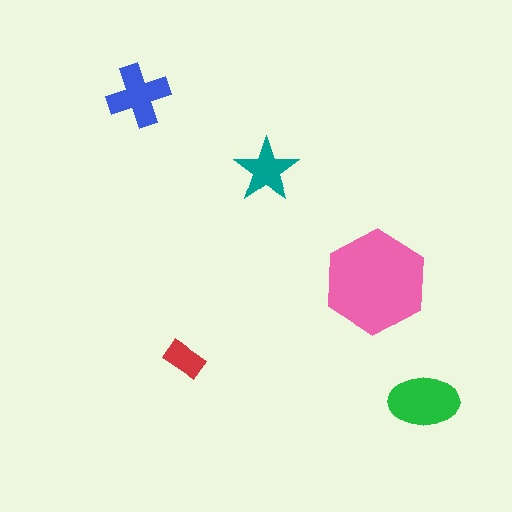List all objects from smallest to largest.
The red rectangle, the teal star, the blue cross, the green ellipse, the pink hexagon.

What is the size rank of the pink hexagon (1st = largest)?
1st.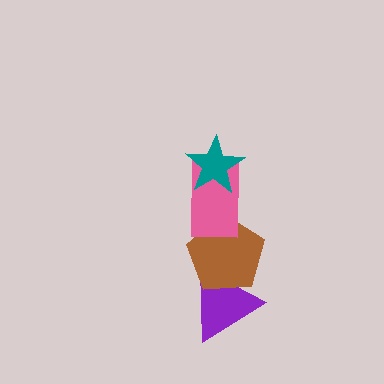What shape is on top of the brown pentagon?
The pink rectangle is on top of the brown pentagon.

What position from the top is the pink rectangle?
The pink rectangle is 2nd from the top.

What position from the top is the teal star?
The teal star is 1st from the top.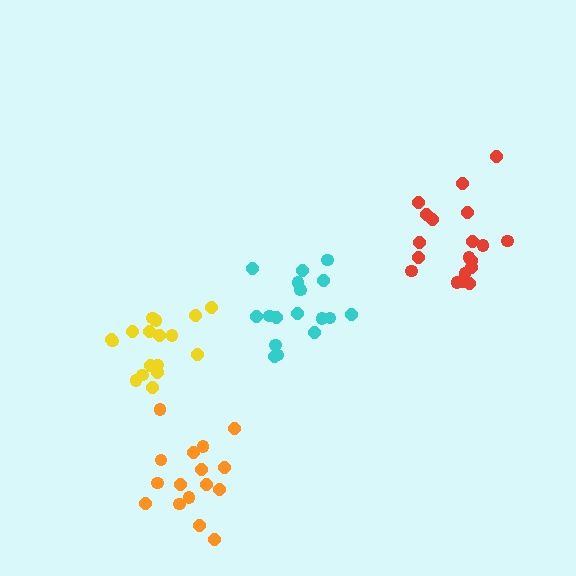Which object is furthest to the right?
The red cluster is rightmost.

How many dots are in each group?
Group 1: 19 dots, Group 2: 17 dots, Group 3: 17 dots, Group 4: 16 dots (69 total).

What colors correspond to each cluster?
The clusters are colored: red, cyan, yellow, orange.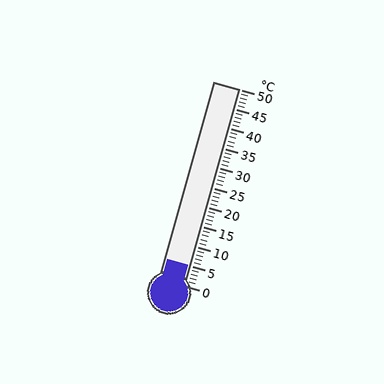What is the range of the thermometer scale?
The thermometer scale ranges from 0°C to 50°C.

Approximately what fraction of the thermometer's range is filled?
The thermometer is filled to approximately 10% of its range.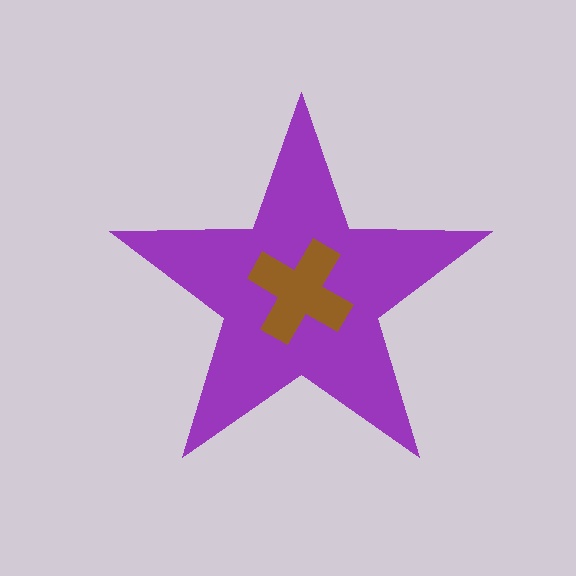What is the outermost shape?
The purple star.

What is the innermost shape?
The brown cross.